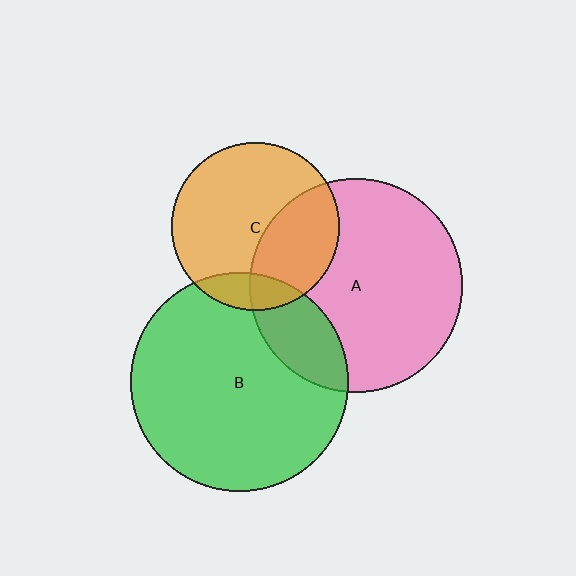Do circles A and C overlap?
Yes.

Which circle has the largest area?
Circle B (green).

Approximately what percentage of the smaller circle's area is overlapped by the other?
Approximately 35%.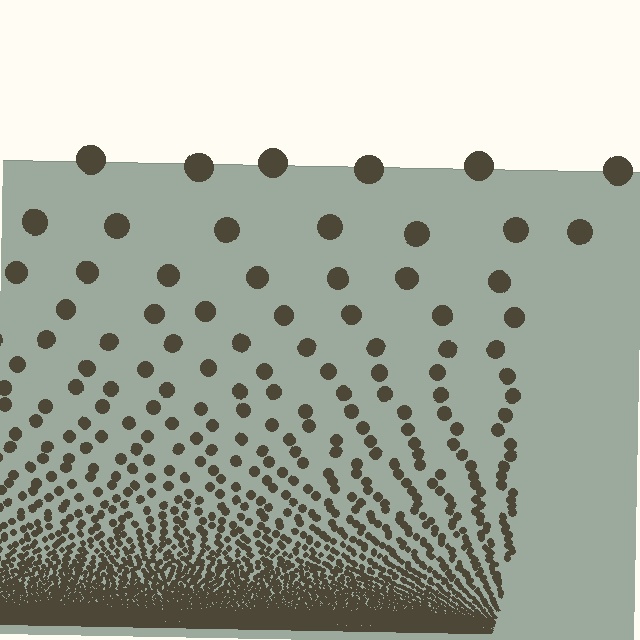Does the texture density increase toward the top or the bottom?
Density increases toward the bottom.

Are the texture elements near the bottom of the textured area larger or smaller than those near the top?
Smaller. The gradient is inverted — elements near the bottom are smaller and denser.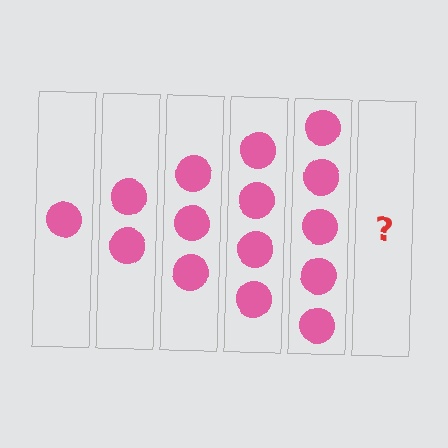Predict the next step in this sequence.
The next step is 6 circles.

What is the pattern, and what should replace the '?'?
The pattern is that each step adds one more circle. The '?' should be 6 circles.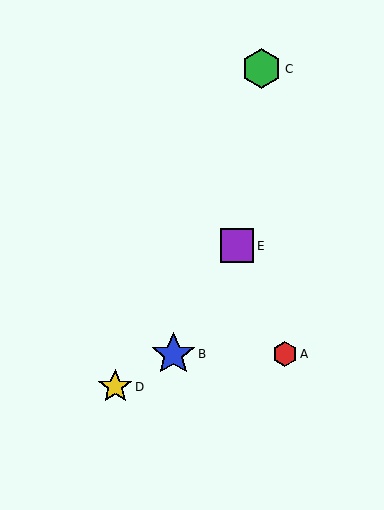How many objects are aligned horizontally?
2 objects (A, B) are aligned horizontally.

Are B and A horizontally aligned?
Yes, both are at y≈354.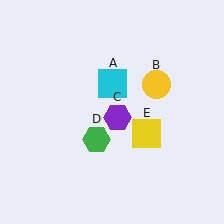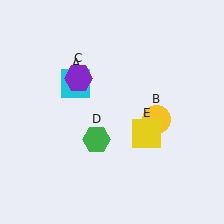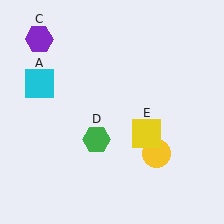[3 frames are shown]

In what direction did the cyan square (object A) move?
The cyan square (object A) moved left.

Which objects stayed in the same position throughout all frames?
Green hexagon (object D) and yellow square (object E) remained stationary.